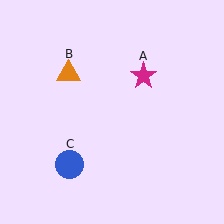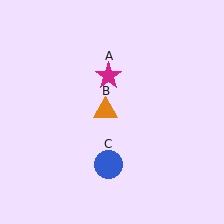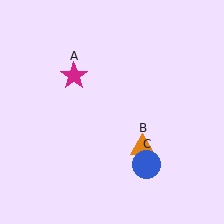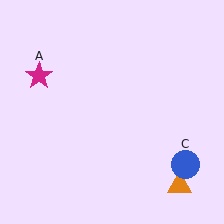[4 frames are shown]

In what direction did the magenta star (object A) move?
The magenta star (object A) moved left.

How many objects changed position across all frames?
3 objects changed position: magenta star (object A), orange triangle (object B), blue circle (object C).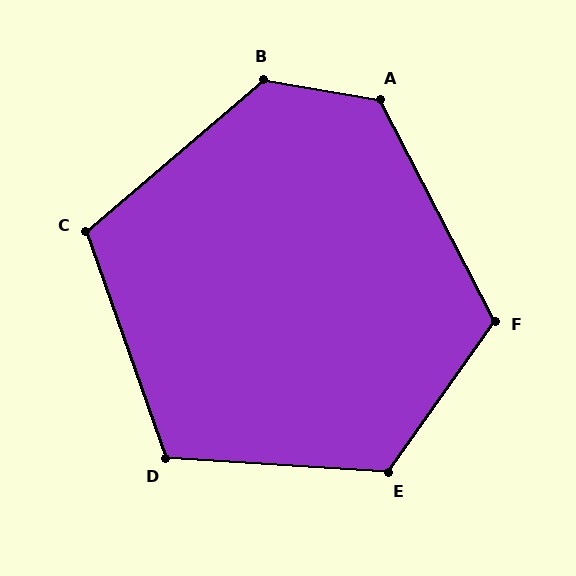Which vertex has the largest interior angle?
B, at approximately 130 degrees.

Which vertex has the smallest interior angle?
C, at approximately 111 degrees.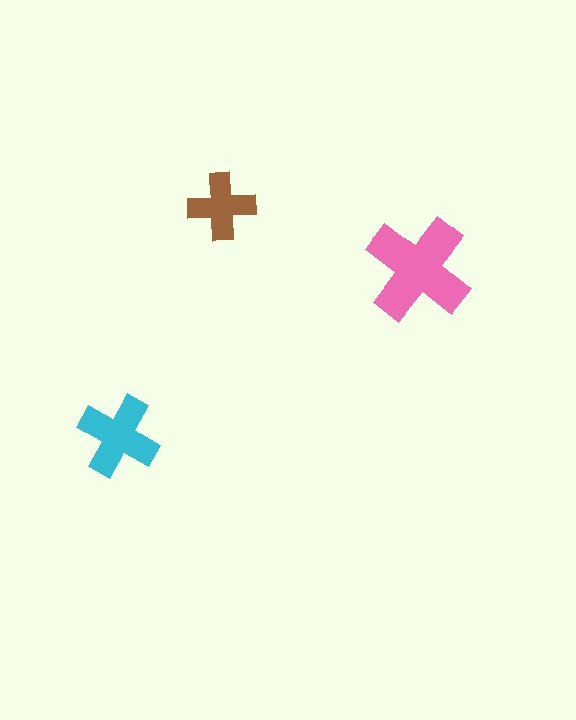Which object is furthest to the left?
The cyan cross is leftmost.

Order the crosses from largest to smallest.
the pink one, the cyan one, the brown one.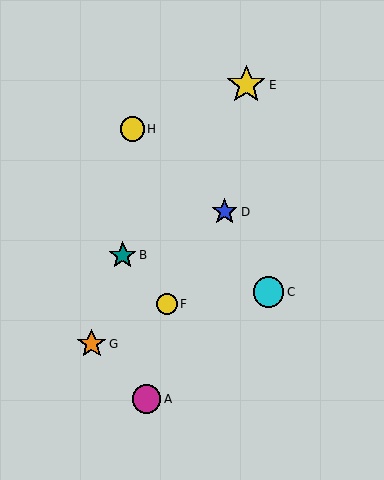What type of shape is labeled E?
Shape E is a yellow star.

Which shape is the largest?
The yellow star (labeled E) is the largest.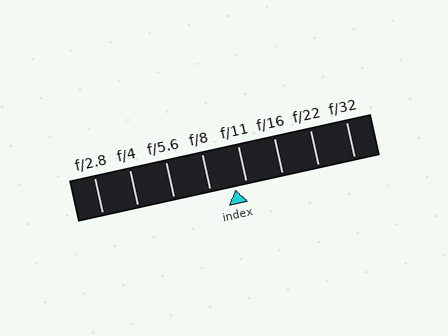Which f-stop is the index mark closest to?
The index mark is closest to f/11.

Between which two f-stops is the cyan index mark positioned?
The index mark is between f/8 and f/11.